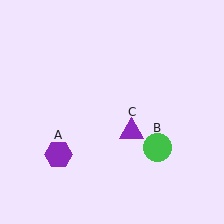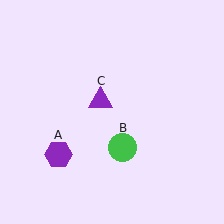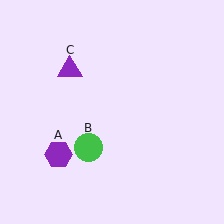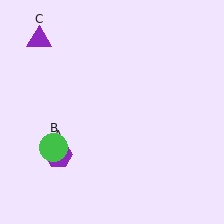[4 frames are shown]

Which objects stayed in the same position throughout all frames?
Purple hexagon (object A) remained stationary.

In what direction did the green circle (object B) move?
The green circle (object B) moved left.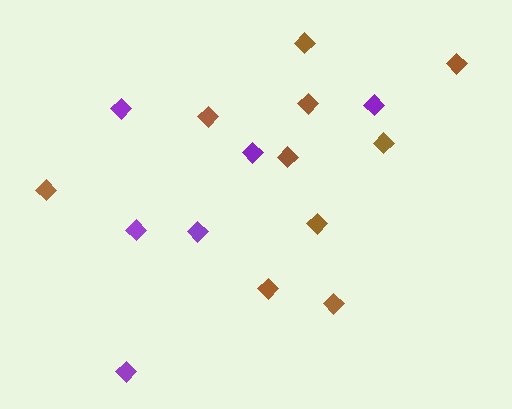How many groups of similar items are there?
There are 2 groups: one group of purple diamonds (6) and one group of brown diamonds (10).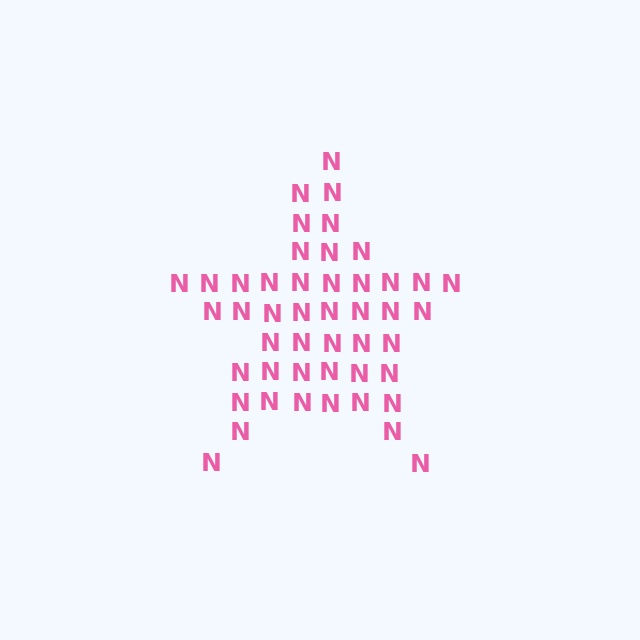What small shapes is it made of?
It is made of small letter N's.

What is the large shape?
The large shape is a star.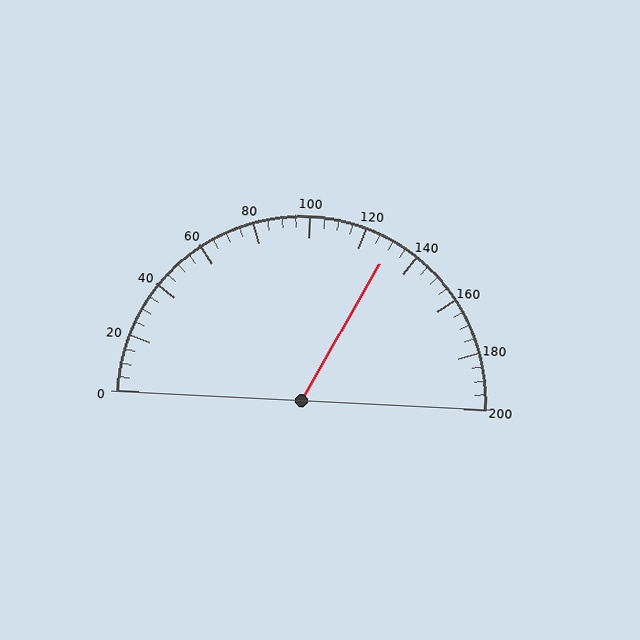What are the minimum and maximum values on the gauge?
The gauge ranges from 0 to 200.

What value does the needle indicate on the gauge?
The needle indicates approximately 130.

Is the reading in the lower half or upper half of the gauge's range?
The reading is in the upper half of the range (0 to 200).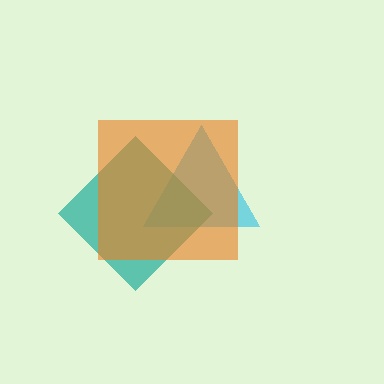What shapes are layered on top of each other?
The layered shapes are: a cyan triangle, a teal diamond, an orange square.